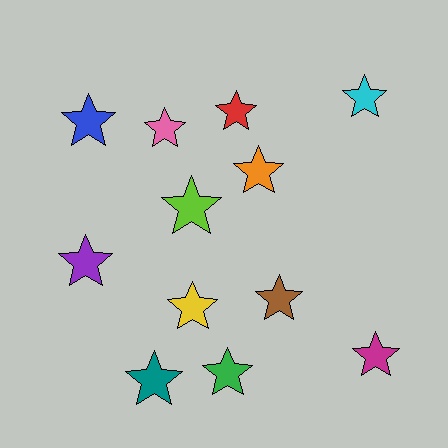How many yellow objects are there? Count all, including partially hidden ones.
There is 1 yellow object.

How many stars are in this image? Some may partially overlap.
There are 12 stars.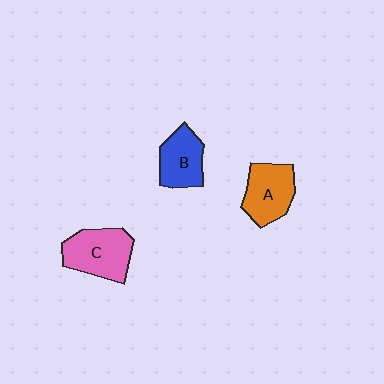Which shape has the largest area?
Shape C (pink).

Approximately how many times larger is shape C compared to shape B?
Approximately 1.3 times.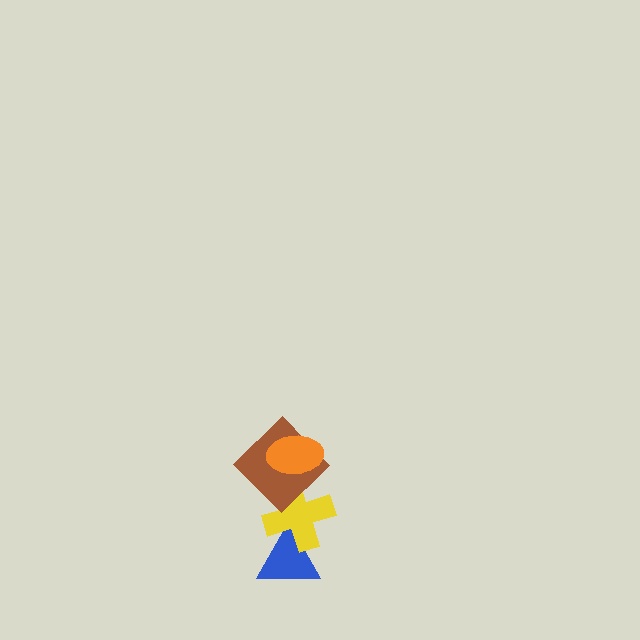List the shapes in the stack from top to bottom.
From top to bottom: the orange ellipse, the brown diamond, the yellow cross, the blue triangle.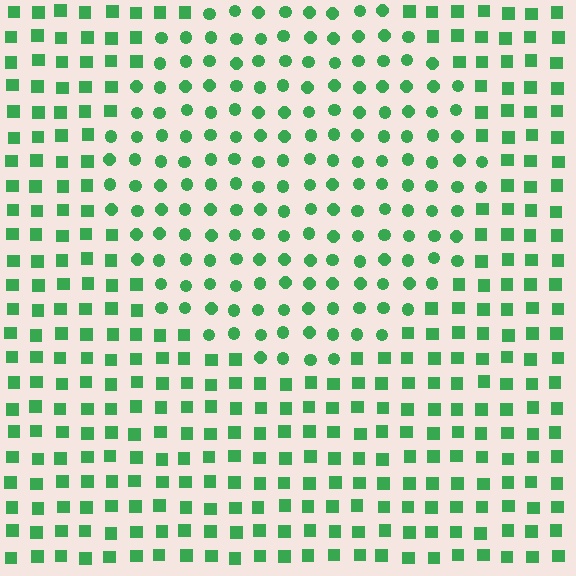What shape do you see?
I see a circle.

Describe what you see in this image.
The image is filled with small green elements arranged in a uniform grid. A circle-shaped region contains circles, while the surrounding area contains squares. The boundary is defined purely by the change in element shape.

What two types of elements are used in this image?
The image uses circles inside the circle region and squares outside it.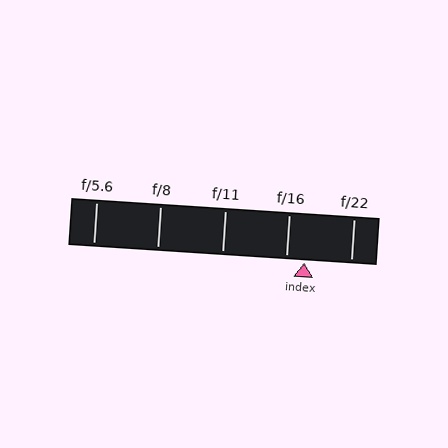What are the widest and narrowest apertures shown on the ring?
The widest aperture shown is f/5.6 and the narrowest is f/22.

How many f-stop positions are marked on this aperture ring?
There are 5 f-stop positions marked.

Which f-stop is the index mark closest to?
The index mark is closest to f/16.